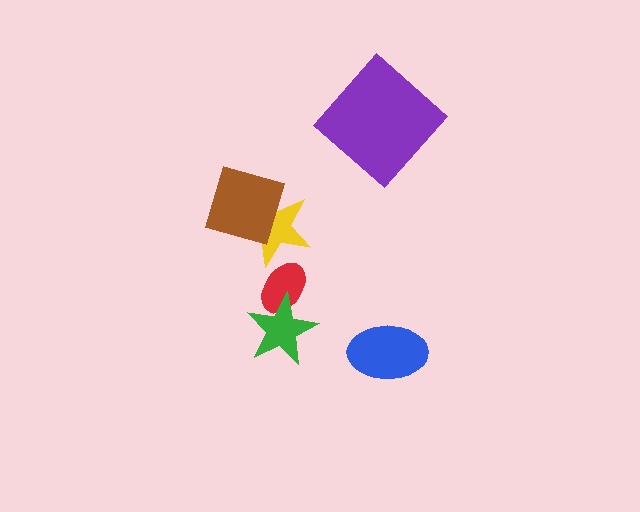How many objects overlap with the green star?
1 object overlaps with the green star.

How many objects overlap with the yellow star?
2 objects overlap with the yellow star.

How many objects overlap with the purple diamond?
0 objects overlap with the purple diamond.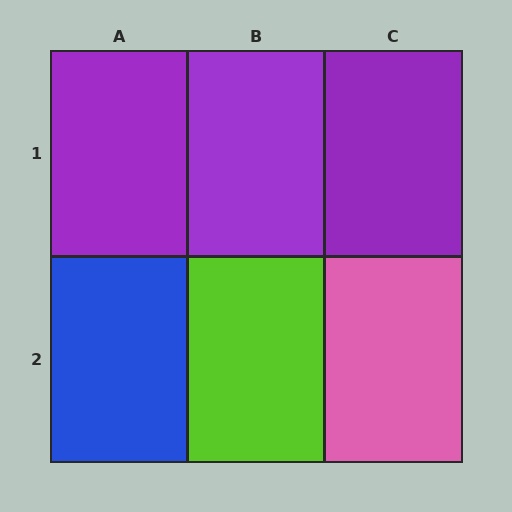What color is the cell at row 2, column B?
Lime.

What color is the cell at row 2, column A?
Blue.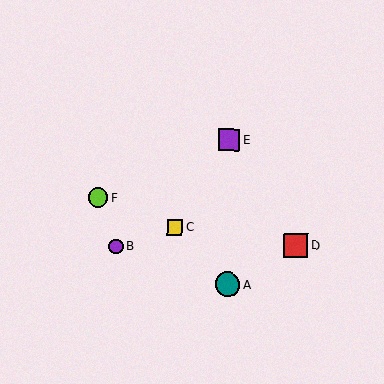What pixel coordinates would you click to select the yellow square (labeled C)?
Click at (175, 227) to select the yellow square C.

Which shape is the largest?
The red square (labeled D) is the largest.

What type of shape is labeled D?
Shape D is a red square.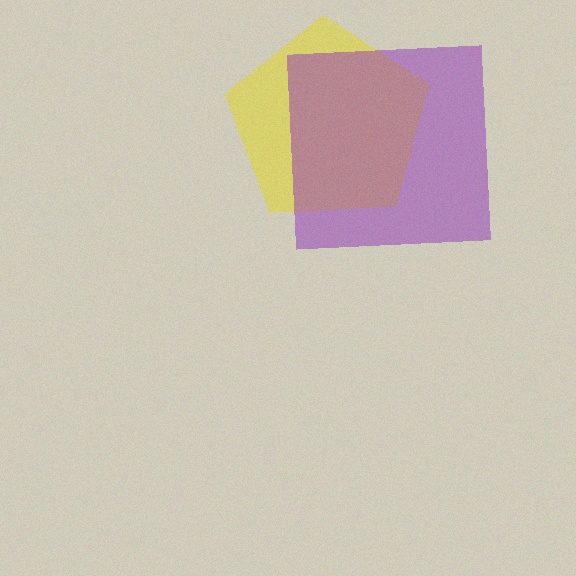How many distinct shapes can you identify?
There are 2 distinct shapes: a yellow pentagon, a purple square.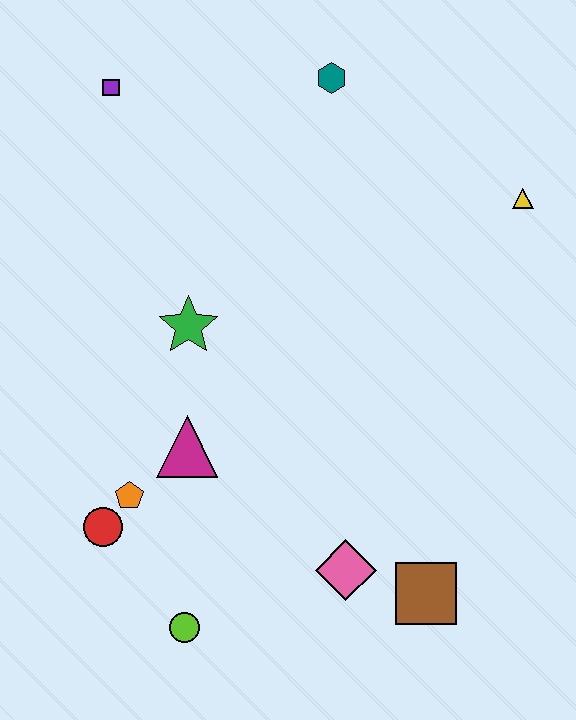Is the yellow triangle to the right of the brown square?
Yes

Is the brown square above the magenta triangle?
No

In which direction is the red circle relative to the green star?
The red circle is below the green star.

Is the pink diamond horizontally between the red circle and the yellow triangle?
Yes